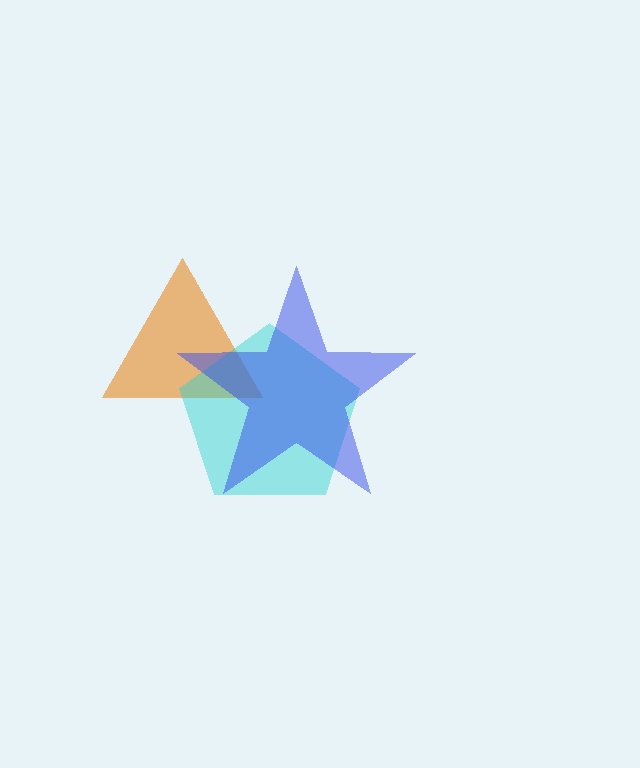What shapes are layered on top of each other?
The layered shapes are: an orange triangle, a cyan pentagon, a blue star.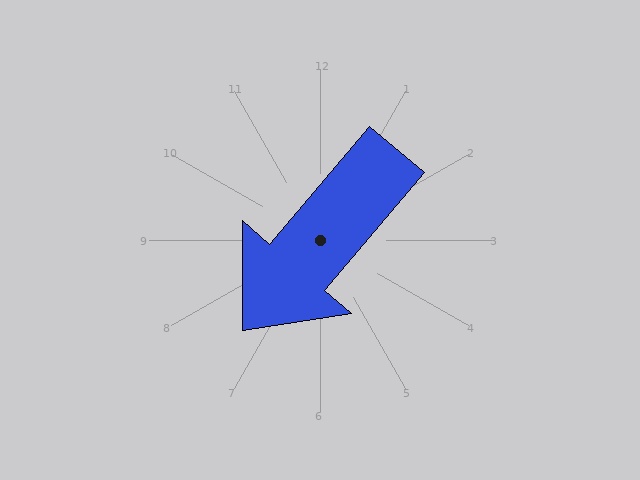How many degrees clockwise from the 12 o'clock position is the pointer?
Approximately 220 degrees.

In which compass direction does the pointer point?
Southwest.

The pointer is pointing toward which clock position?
Roughly 7 o'clock.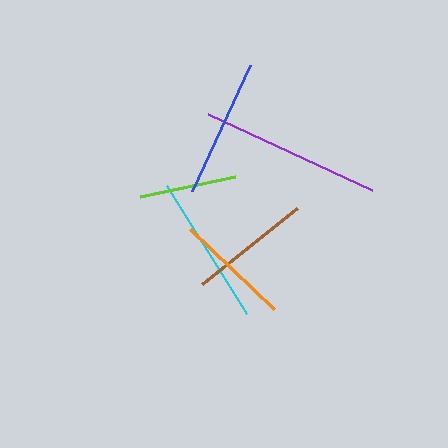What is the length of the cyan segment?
The cyan segment is approximately 152 pixels long.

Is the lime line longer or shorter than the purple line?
The purple line is longer than the lime line.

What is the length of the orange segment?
The orange segment is approximately 117 pixels long.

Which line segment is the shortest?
The lime line is the shortest at approximately 97 pixels.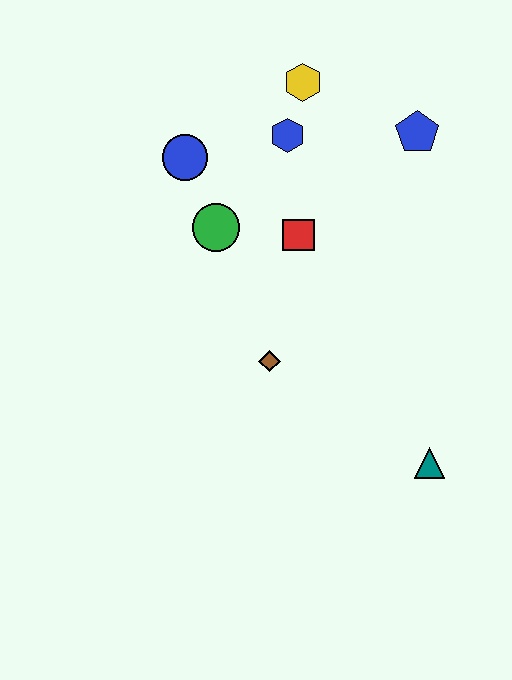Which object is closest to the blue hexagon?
The yellow hexagon is closest to the blue hexagon.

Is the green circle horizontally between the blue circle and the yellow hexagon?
Yes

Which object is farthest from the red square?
The teal triangle is farthest from the red square.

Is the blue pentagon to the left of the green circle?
No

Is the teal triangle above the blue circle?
No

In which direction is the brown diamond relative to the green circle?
The brown diamond is below the green circle.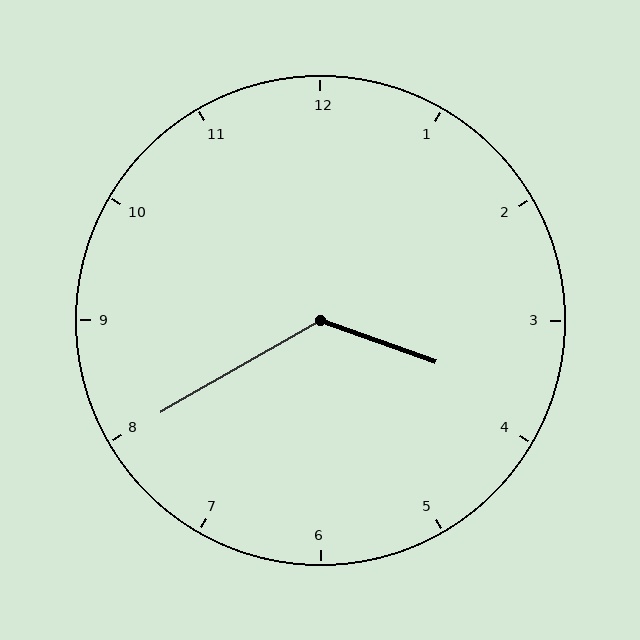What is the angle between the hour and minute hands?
Approximately 130 degrees.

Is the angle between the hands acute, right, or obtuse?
It is obtuse.